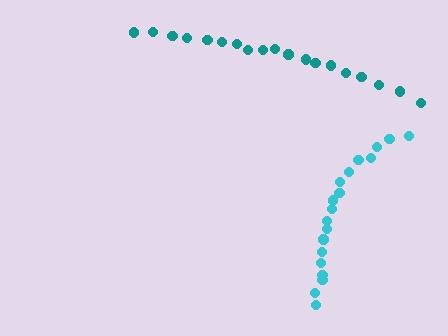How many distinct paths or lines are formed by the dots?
There are 2 distinct paths.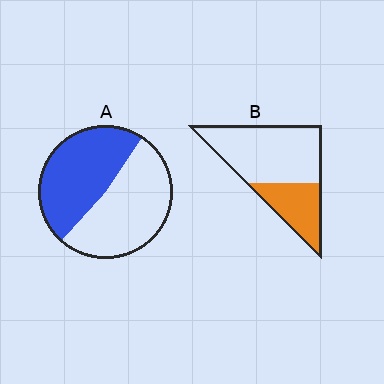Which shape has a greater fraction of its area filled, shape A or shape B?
Shape A.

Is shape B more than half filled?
No.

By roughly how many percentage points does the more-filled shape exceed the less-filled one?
By roughly 15 percentage points (A over B).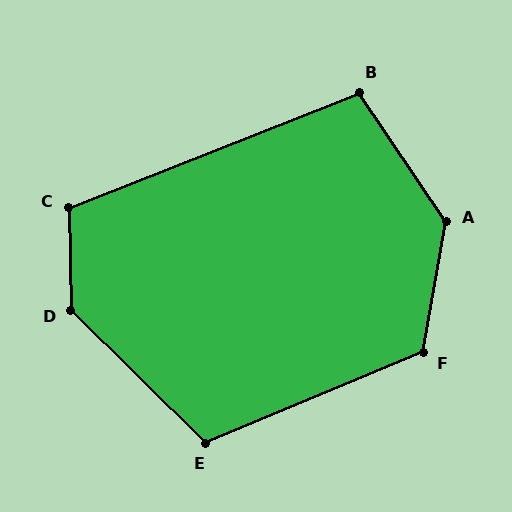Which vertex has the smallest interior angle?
B, at approximately 102 degrees.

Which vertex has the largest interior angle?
A, at approximately 136 degrees.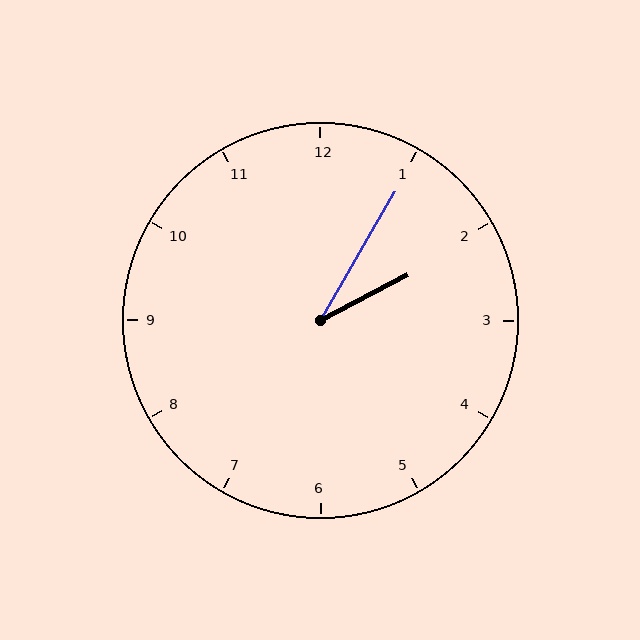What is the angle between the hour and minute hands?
Approximately 32 degrees.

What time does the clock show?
2:05.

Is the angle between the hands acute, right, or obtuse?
It is acute.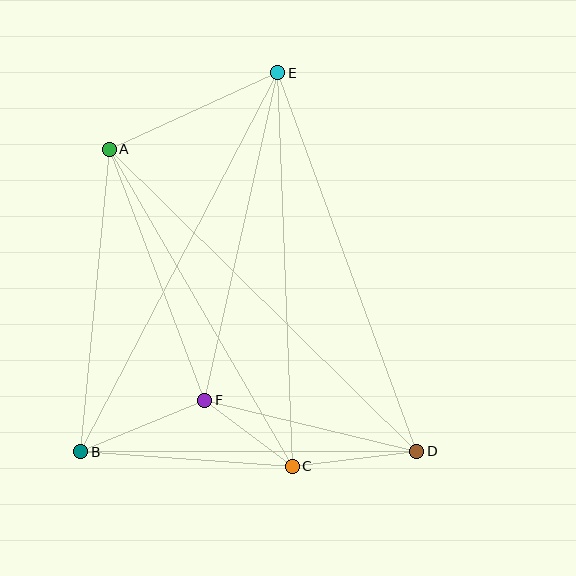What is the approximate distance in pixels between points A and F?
The distance between A and F is approximately 269 pixels.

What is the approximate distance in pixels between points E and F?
The distance between E and F is approximately 336 pixels.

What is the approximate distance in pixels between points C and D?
The distance between C and D is approximately 126 pixels.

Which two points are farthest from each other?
Points A and D are farthest from each other.